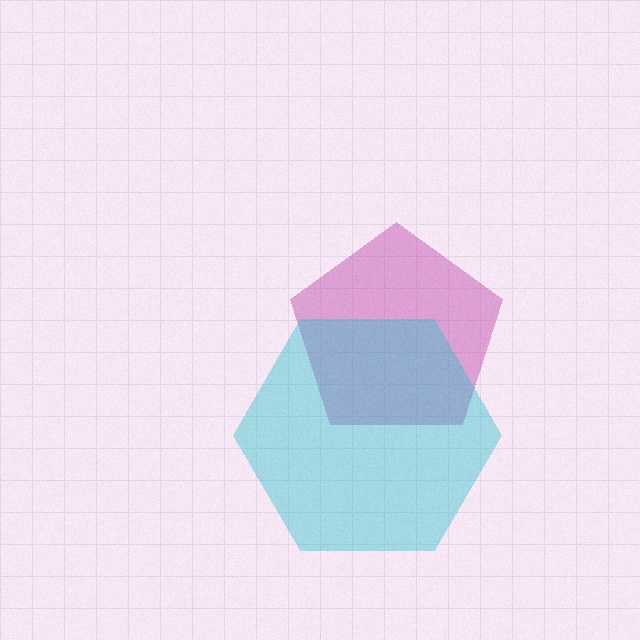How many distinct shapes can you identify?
There are 2 distinct shapes: a magenta pentagon, a cyan hexagon.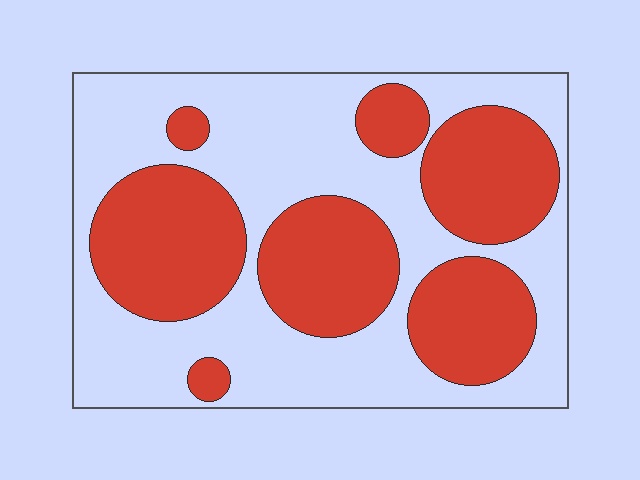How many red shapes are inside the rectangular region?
7.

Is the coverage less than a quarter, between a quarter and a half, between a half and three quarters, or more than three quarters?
Between a quarter and a half.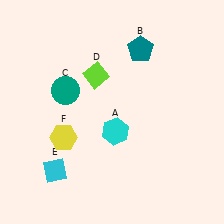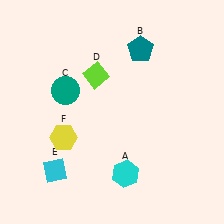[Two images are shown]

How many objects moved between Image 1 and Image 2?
1 object moved between the two images.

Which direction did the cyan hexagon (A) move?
The cyan hexagon (A) moved down.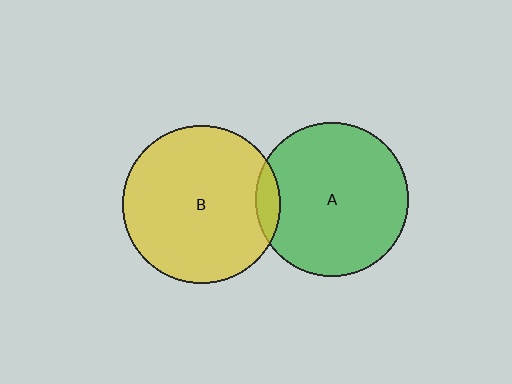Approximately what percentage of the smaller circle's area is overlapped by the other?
Approximately 10%.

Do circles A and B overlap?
Yes.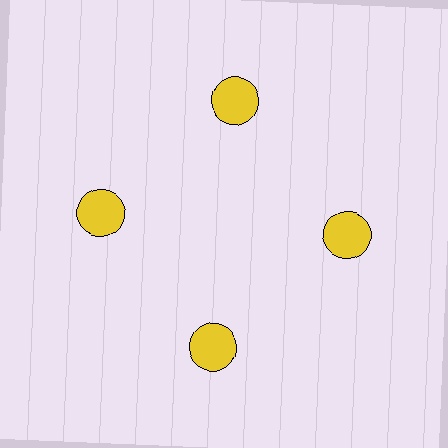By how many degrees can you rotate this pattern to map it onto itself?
The pattern maps onto itself every 90 degrees of rotation.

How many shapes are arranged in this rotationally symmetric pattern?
There are 4 shapes, arranged in 4 groups of 1.